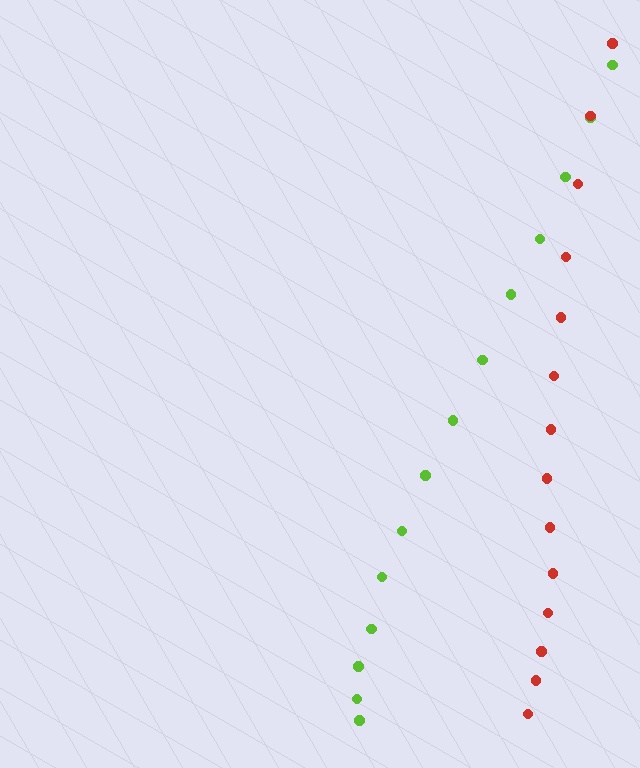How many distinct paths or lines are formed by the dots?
There are 2 distinct paths.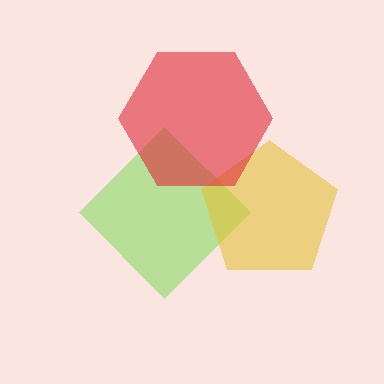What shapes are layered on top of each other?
The layered shapes are: a lime diamond, a yellow pentagon, a red hexagon.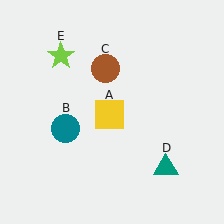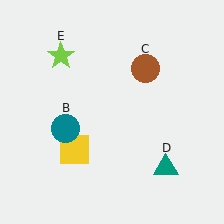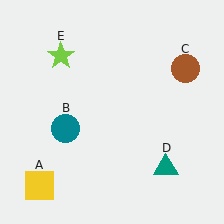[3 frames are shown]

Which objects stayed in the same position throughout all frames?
Teal circle (object B) and teal triangle (object D) and lime star (object E) remained stationary.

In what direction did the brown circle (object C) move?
The brown circle (object C) moved right.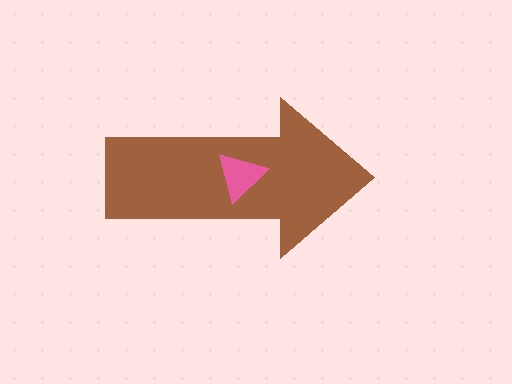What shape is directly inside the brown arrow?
The pink triangle.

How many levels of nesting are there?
2.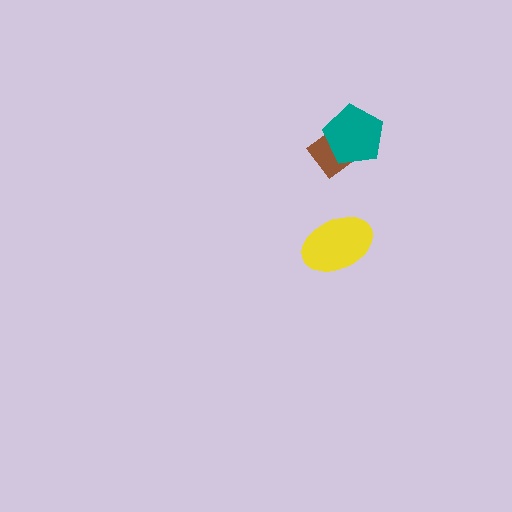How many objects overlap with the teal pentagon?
1 object overlaps with the teal pentagon.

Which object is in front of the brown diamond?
The teal pentagon is in front of the brown diamond.